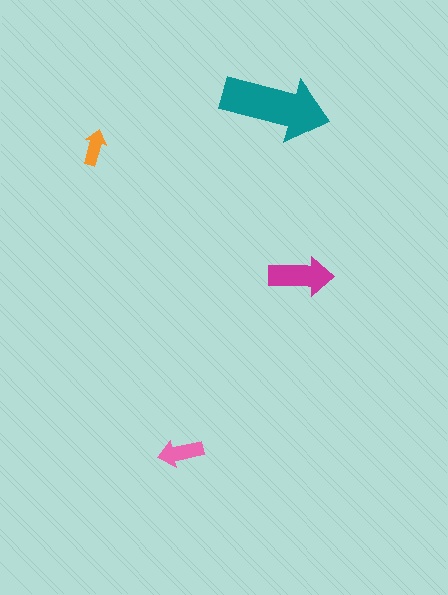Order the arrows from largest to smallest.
the teal one, the magenta one, the pink one, the orange one.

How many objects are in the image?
There are 4 objects in the image.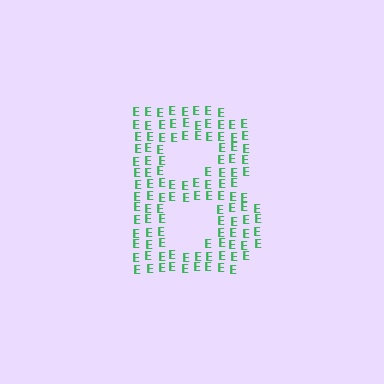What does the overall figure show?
The overall figure shows the letter B.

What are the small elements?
The small elements are letter E's.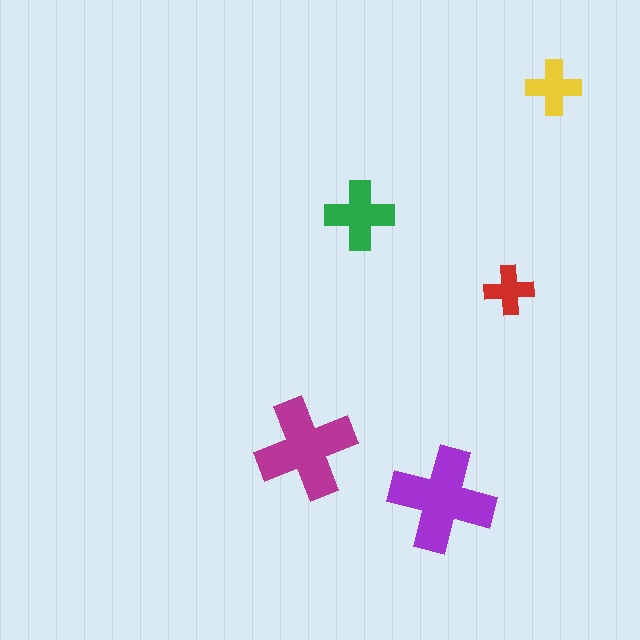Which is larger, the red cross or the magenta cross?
The magenta one.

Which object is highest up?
The yellow cross is topmost.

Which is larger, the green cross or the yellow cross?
The green one.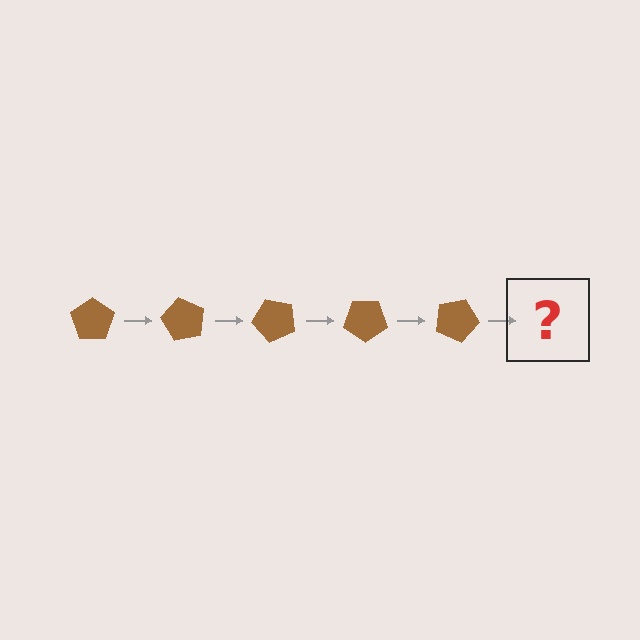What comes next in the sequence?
The next element should be a brown pentagon rotated 300 degrees.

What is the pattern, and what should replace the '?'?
The pattern is that the pentagon rotates 60 degrees each step. The '?' should be a brown pentagon rotated 300 degrees.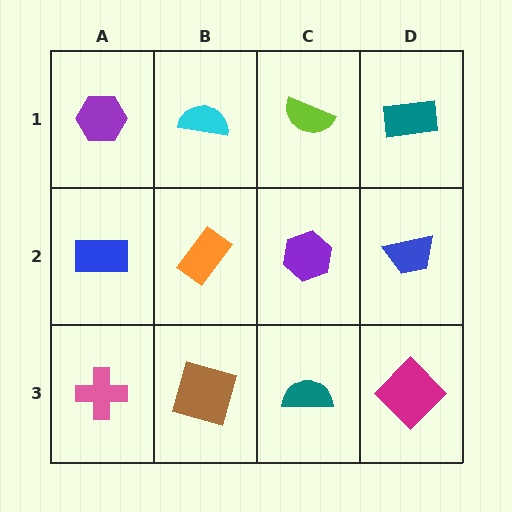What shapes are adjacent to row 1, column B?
An orange rectangle (row 2, column B), a purple hexagon (row 1, column A), a lime semicircle (row 1, column C).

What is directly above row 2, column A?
A purple hexagon.